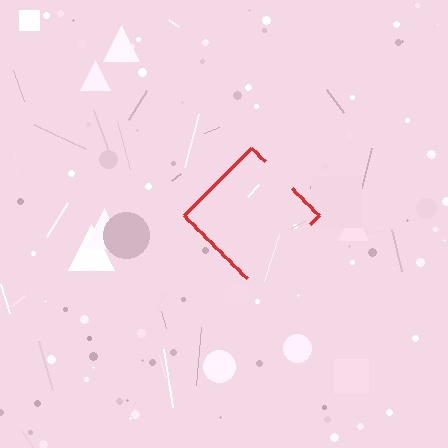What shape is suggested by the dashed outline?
The dashed outline suggests a diamond.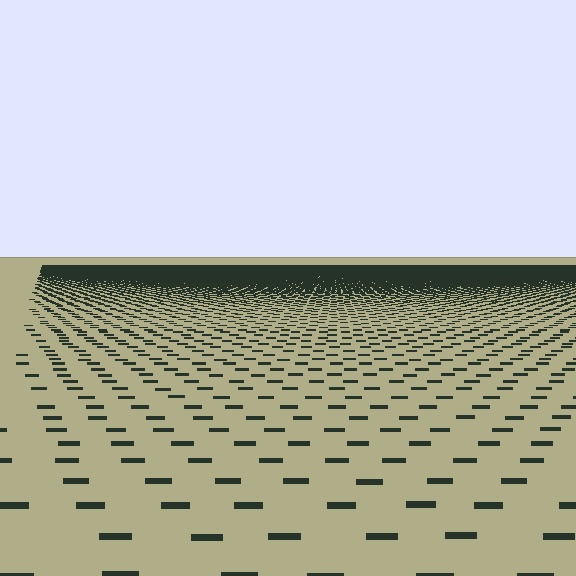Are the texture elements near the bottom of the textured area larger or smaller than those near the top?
Larger. Near the bottom, elements are closer to the viewer and appear at a bigger on-screen size.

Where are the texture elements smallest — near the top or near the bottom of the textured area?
Near the top.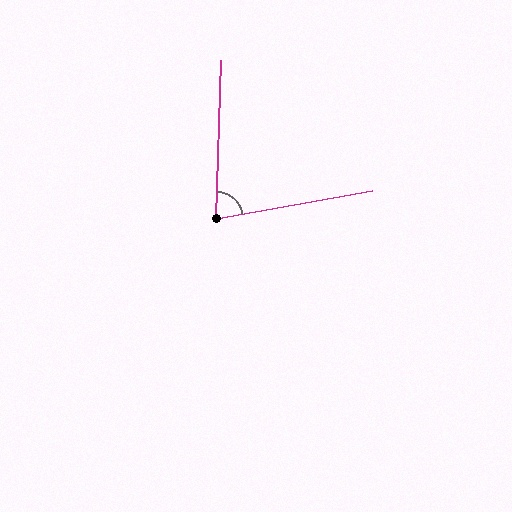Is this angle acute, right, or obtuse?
It is acute.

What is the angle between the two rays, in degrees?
Approximately 78 degrees.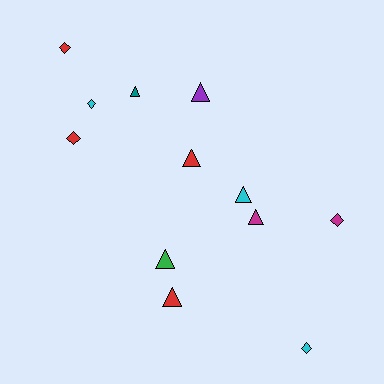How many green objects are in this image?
There is 1 green object.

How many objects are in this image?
There are 12 objects.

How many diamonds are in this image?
There are 5 diamonds.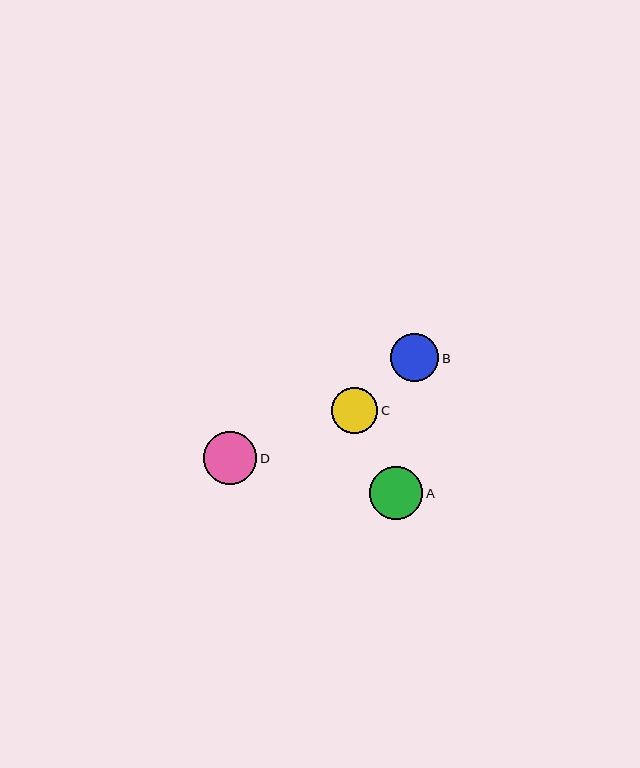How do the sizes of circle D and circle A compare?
Circle D and circle A are approximately the same size.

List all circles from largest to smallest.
From largest to smallest: D, A, B, C.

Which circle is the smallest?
Circle C is the smallest with a size of approximately 46 pixels.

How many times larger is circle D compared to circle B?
Circle D is approximately 1.1 times the size of circle B.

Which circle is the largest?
Circle D is the largest with a size of approximately 54 pixels.